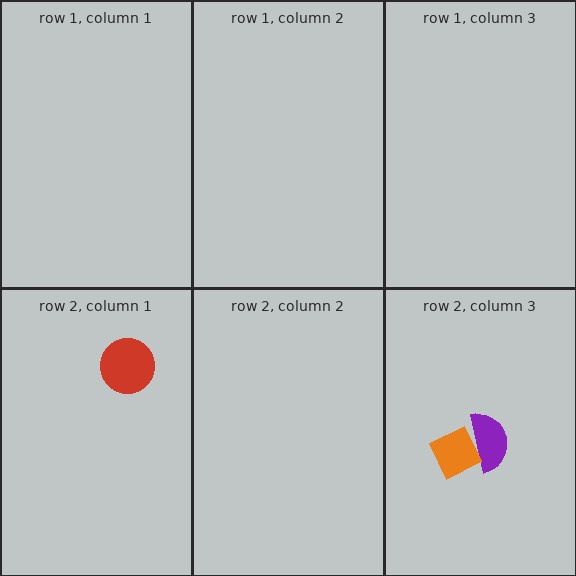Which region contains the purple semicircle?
The row 2, column 3 region.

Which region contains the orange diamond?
The row 2, column 3 region.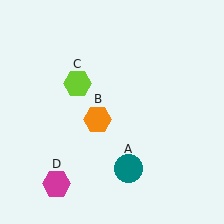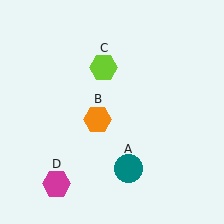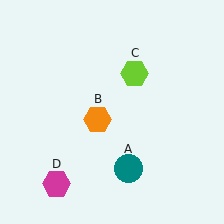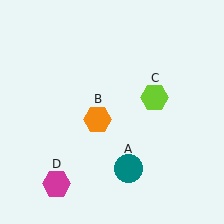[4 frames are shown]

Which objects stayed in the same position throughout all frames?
Teal circle (object A) and orange hexagon (object B) and magenta hexagon (object D) remained stationary.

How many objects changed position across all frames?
1 object changed position: lime hexagon (object C).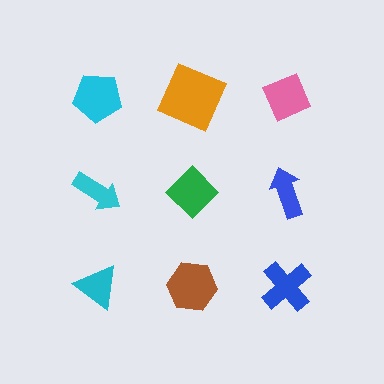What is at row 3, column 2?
A brown hexagon.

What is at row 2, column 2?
A green diamond.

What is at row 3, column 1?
A cyan triangle.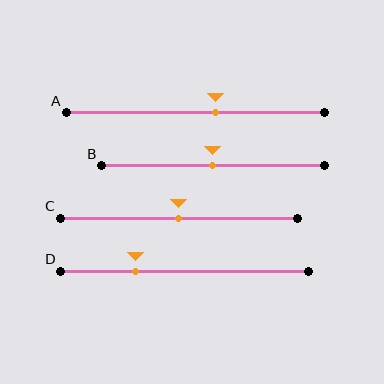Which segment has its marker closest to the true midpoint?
Segment B has its marker closest to the true midpoint.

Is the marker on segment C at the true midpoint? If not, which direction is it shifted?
Yes, the marker on segment C is at the true midpoint.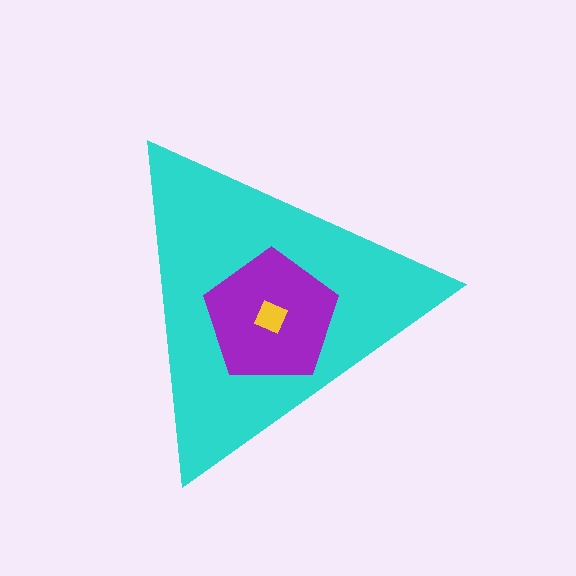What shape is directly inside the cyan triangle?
The purple pentagon.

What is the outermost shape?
The cyan triangle.